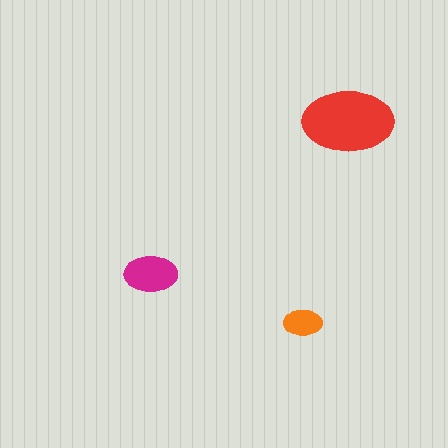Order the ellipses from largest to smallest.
the red one, the magenta one, the orange one.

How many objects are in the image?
There are 3 objects in the image.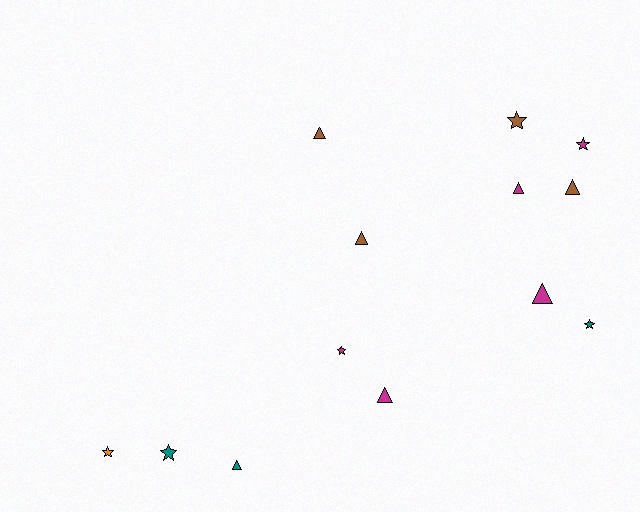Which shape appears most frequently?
Triangle, with 7 objects.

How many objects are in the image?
There are 13 objects.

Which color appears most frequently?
Magenta, with 5 objects.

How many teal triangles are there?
There is 1 teal triangle.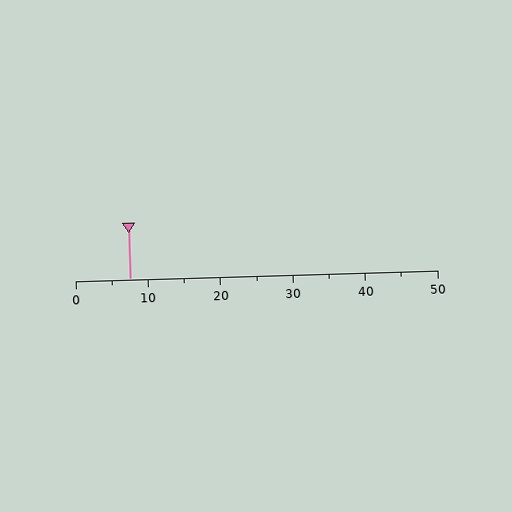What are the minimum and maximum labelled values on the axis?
The axis runs from 0 to 50.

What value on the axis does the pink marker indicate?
The marker indicates approximately 7.5.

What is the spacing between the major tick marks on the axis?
The major ticks are spaced 10 apart.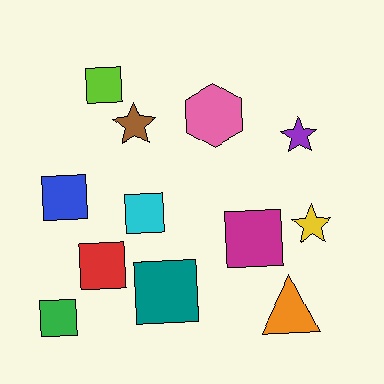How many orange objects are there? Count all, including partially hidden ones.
There is 1 orange object.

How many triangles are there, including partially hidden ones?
There is 1 triangle.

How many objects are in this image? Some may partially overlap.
There are 12 objects.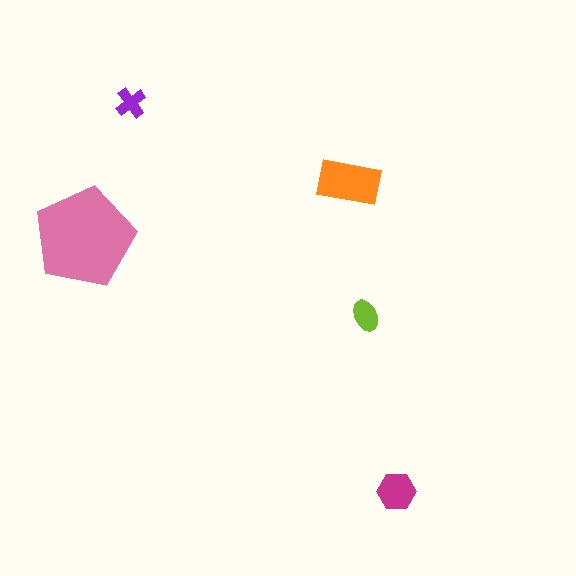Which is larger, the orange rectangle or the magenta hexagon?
The orange rectangle.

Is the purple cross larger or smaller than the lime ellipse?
Smaller.